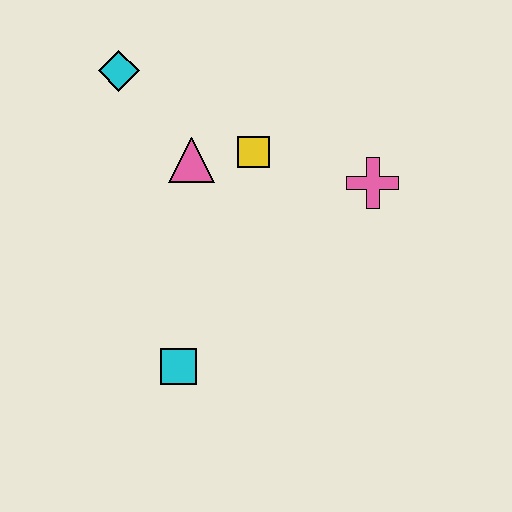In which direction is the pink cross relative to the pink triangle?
The pink cross is to the right of the pink triangle.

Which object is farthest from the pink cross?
The cyan diamond is farthest from the pink cross.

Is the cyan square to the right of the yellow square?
No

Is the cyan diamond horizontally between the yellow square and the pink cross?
No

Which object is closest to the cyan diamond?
The pink triangle is closest to the cyan diamond.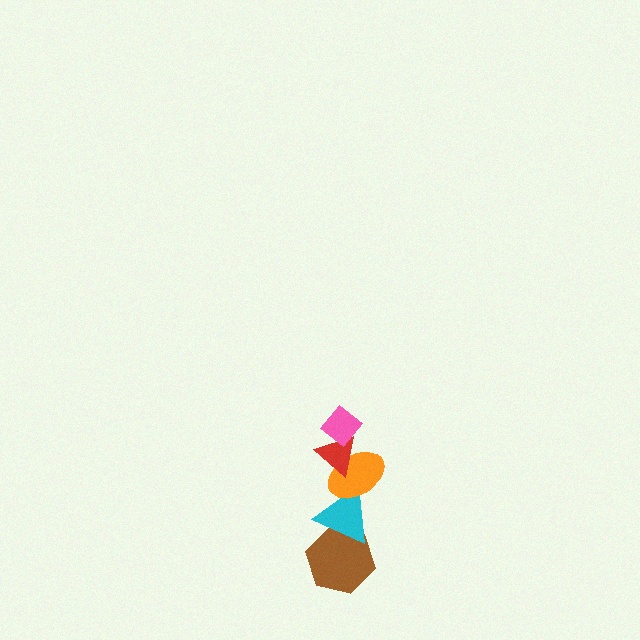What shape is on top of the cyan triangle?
The orange ellipse is on top of the cyan triangle.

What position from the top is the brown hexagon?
The brown hexagon is 5th from the top.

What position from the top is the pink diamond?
The pink diamond is 1st from the top.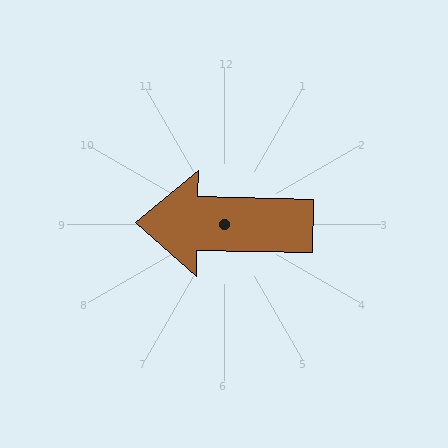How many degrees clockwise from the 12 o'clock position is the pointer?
Approximately 271 degrees.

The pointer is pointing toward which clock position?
Roughly 9 o'clock.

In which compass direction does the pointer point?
West.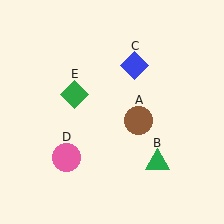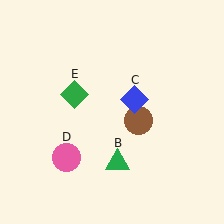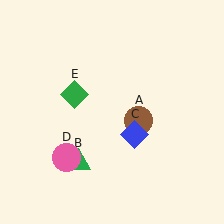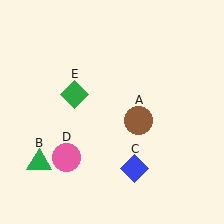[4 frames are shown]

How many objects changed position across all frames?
2 objects changed position: green triangle (object B), blue diamond (object C).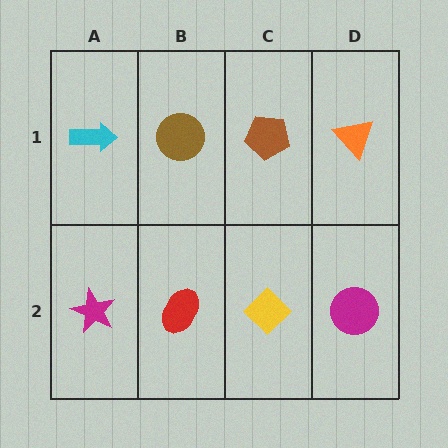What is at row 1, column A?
A cyan arrow.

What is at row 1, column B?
A brown circle.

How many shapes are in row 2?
4 shapes.